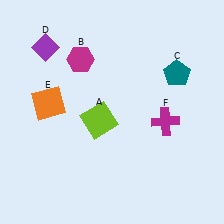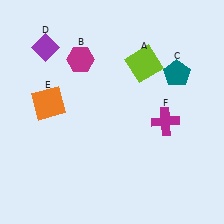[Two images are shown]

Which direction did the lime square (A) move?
The lime square (A) moved up.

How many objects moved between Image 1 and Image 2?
1 object moved between the two images.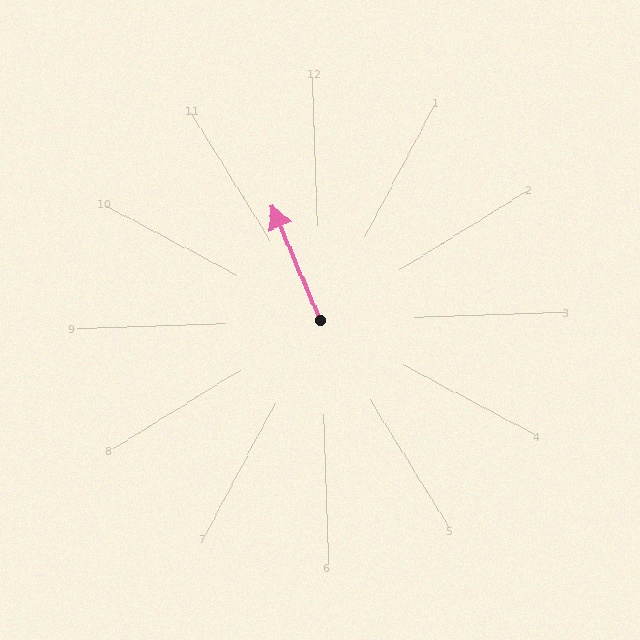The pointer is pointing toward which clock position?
Roughly 11 o'clock.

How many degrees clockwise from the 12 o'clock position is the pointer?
Approximately 339 degrees.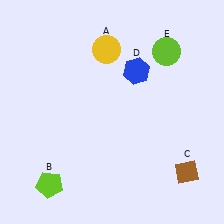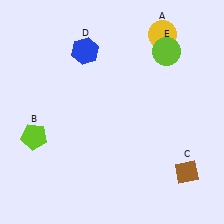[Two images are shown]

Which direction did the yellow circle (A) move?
The yellow circle (A) moved right.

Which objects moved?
The objects that moved are: the yellow circle (A), the lime pentagon (B), the blue hexagon (D).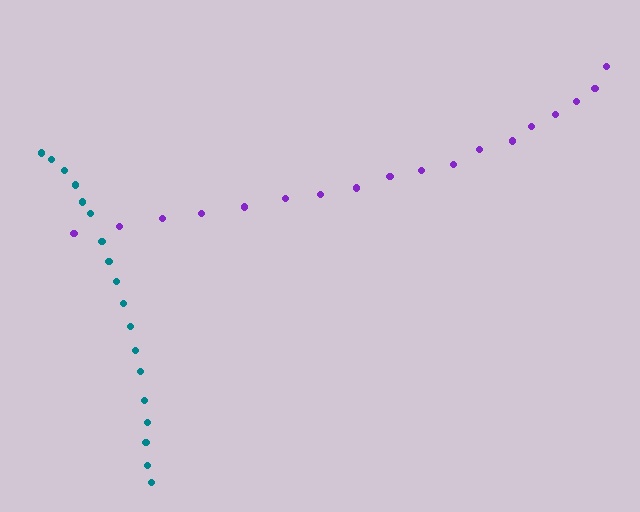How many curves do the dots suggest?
There are 2 distinct paths.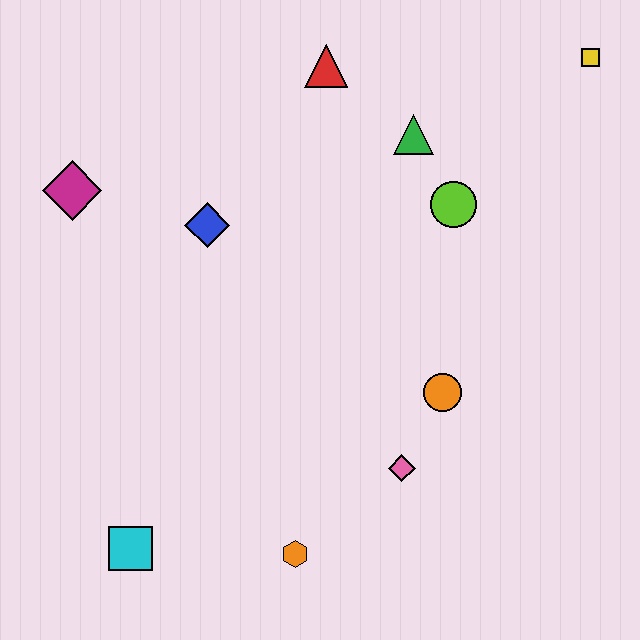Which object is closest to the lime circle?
The green triangle is closest to the lime circle.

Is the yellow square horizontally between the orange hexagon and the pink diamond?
No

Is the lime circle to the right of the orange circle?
Yes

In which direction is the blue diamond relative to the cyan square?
The blue diamond is above the cyan square.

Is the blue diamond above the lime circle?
No